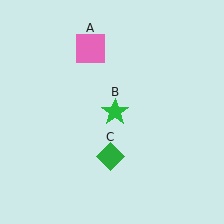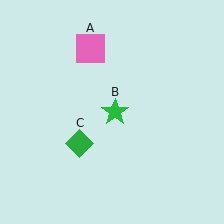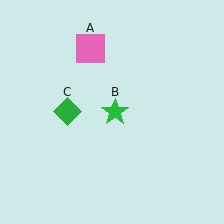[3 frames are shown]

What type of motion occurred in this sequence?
The green diamond (object C) rotated clockwise around the center of the scene.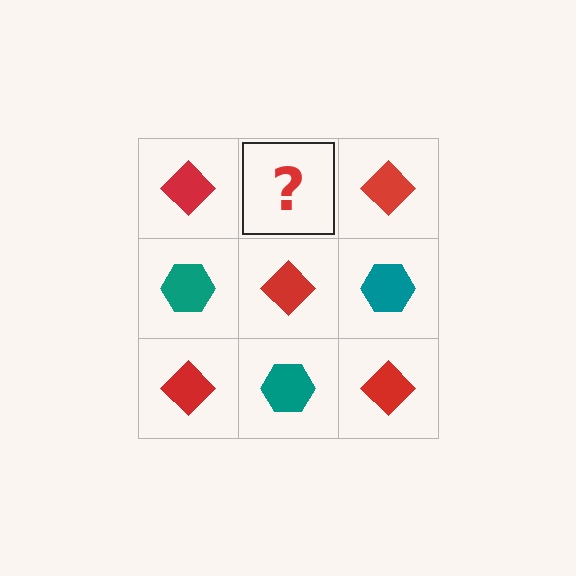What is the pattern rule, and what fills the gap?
The rule is that it alternates red diamond and teal hexagon in a checkerboard pattern. The gap should be filled with a teal hexagon.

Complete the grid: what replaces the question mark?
The question mark should be replaced with a teal hexagon.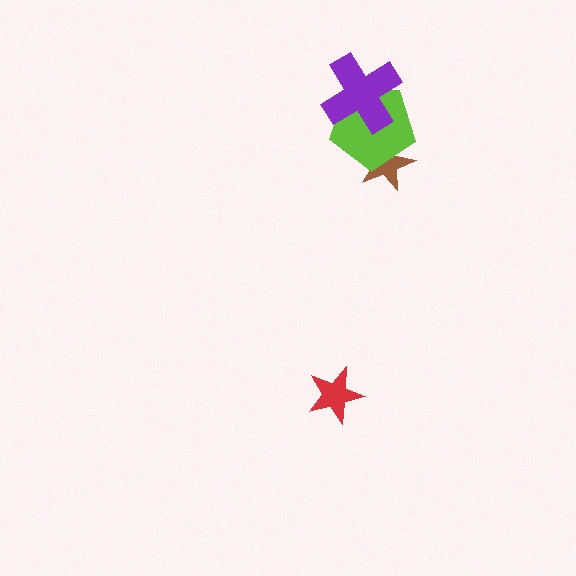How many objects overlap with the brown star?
1 object overlaps with the brown star.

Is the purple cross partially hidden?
No, no other shape covers it.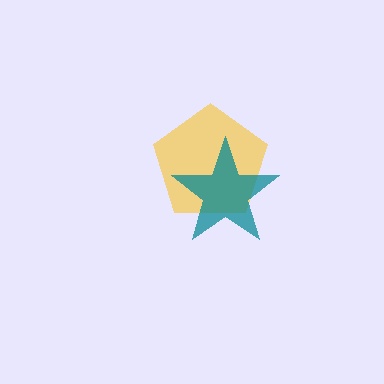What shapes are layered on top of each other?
The layered shapes are: a yellow pentagon, a teal star.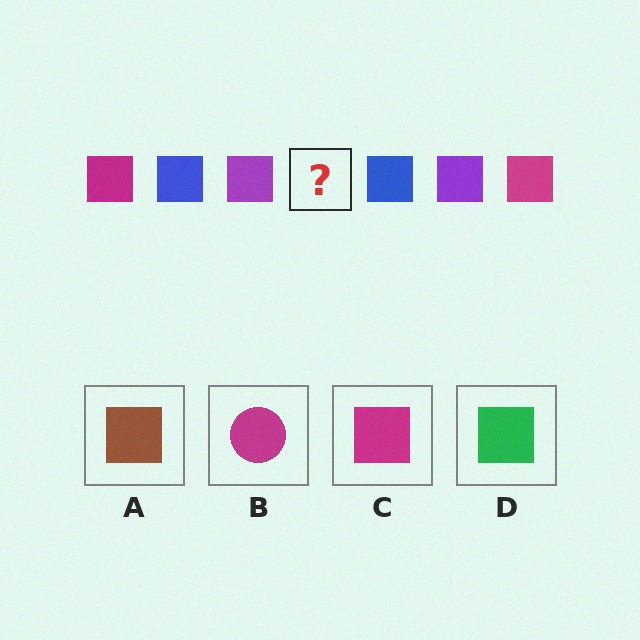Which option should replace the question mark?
Option C.